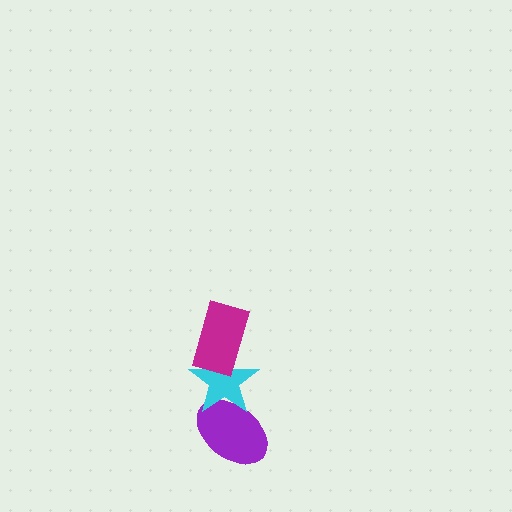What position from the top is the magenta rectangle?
The magenta rectangle is 1st from the top.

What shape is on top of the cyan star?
The magenta rectangle is on top of the cyan star.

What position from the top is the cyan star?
The cyan star is 2nd from the top.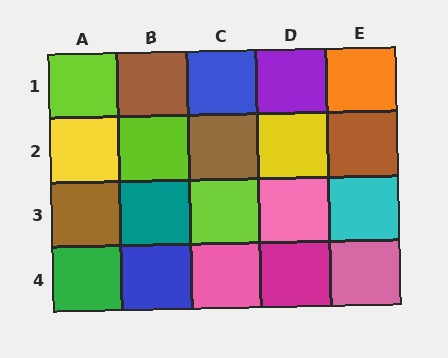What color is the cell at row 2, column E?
Brown.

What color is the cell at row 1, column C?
Blue.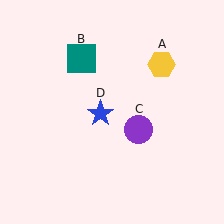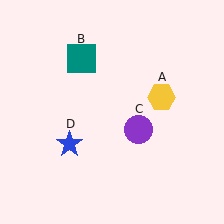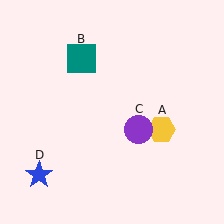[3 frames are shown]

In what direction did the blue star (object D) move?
The blue star (object D) moved down and to the left.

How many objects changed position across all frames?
2 objects changed position: yellow hexagon (object A), blue star (object D).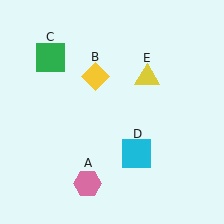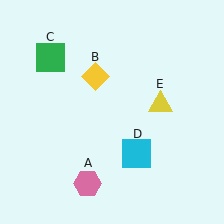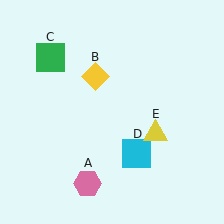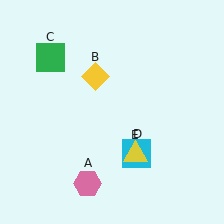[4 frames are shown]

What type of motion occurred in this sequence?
The yellow triangle (object E) rotated clockwise around the center of the scene.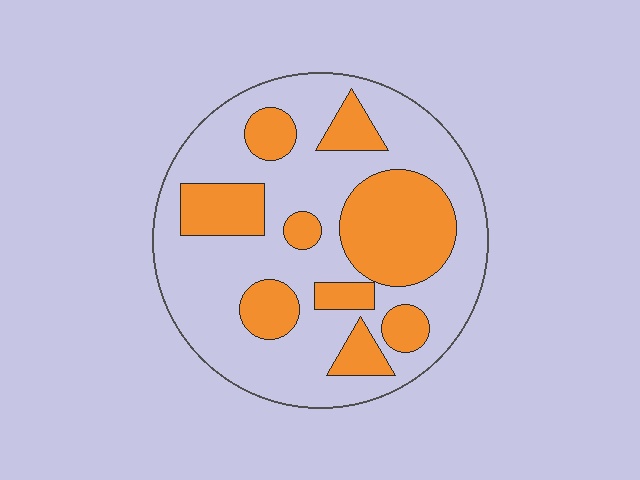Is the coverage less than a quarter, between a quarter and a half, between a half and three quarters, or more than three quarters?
Between a quarter and a half.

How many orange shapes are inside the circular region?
9.